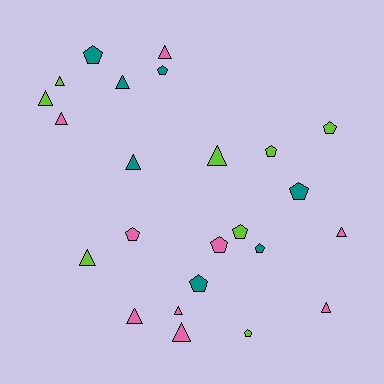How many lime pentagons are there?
There are 4 lime pentagons.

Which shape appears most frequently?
Triangle, with 13 objects.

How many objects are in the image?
There are 24 objects.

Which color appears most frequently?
Pink, with 9 objects.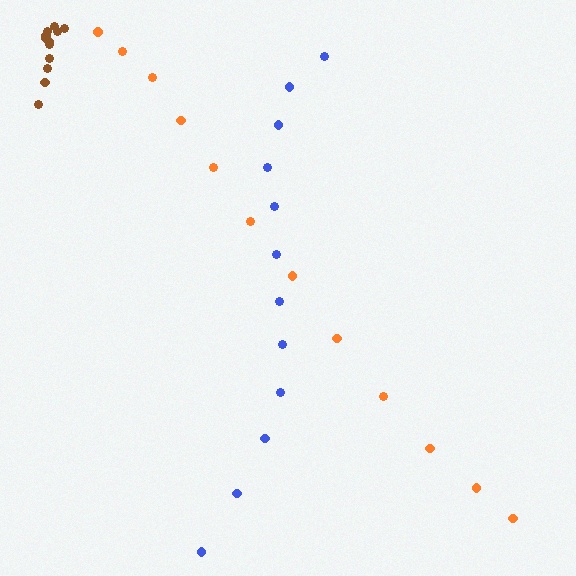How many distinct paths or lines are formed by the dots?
There are 3 distinct paths.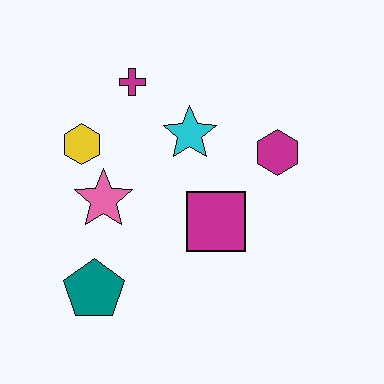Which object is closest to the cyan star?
The magenta cross is closest to the cyan star.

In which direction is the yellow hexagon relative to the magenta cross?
The yellow hexagon is below the magenta cross.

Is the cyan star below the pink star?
No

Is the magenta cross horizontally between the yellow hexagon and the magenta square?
Yes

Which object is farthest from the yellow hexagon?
The magenta hexagon is farthest from the yellow hexagon.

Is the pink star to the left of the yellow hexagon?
No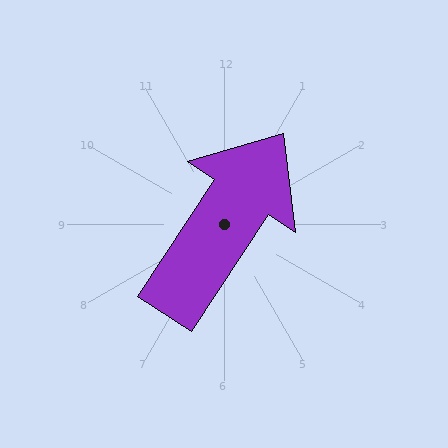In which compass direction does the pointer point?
Northeast.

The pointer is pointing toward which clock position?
Roughly 1 o'clock.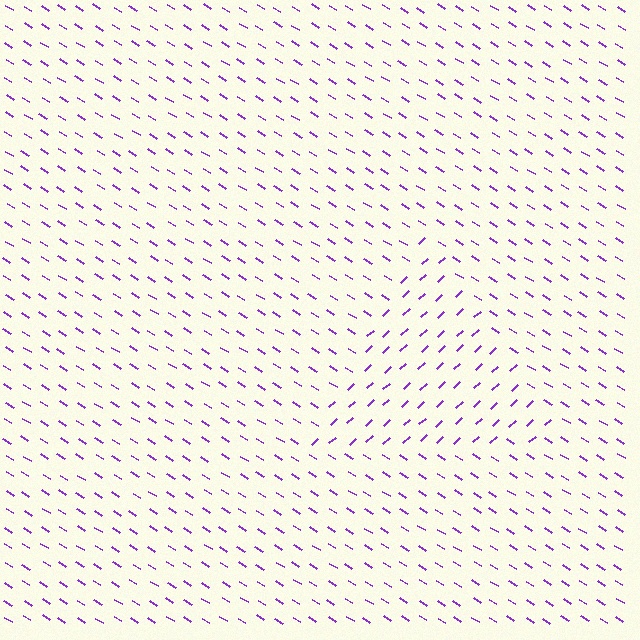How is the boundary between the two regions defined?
The boundary is defined purely by a change in line orientation (approximately 74 degrees difference). All lines are the same color and thickness.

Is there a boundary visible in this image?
Yes, there is a texture boundary formed by a change in line orientation.